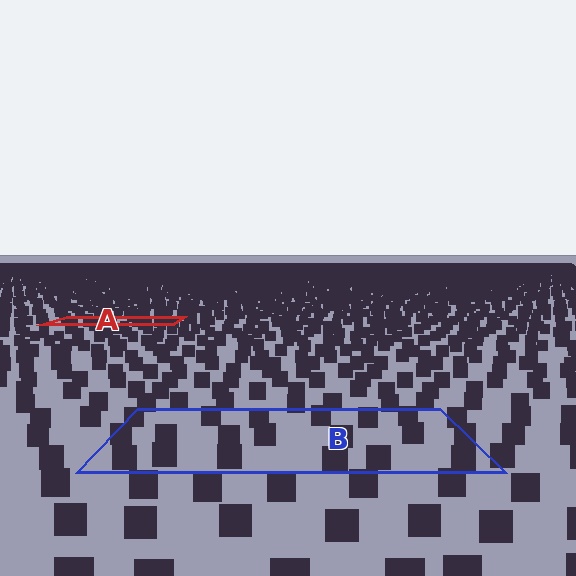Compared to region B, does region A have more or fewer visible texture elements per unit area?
Region A has more texture elements per unit area — they are packed more densely because it is farther away.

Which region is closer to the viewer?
Region B is closer. The texture elements there are larger and more spread out.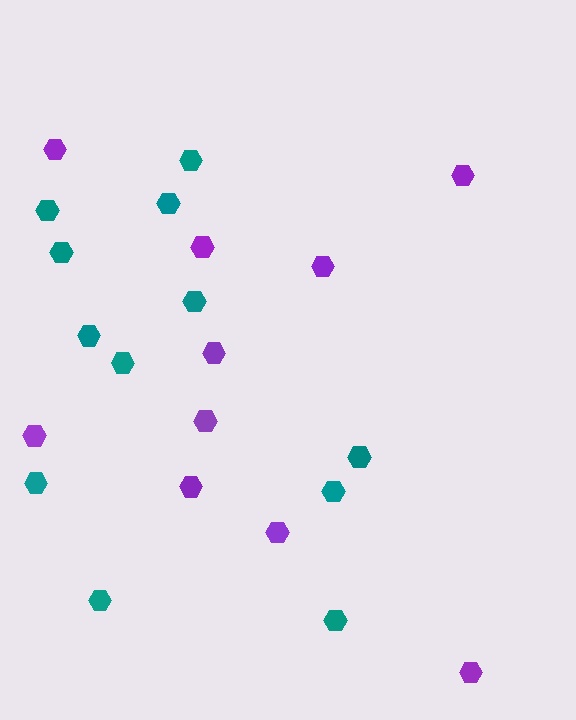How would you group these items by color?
There are 2 groups: one group of teal hexagons (12) and one group of purple hexagons (10).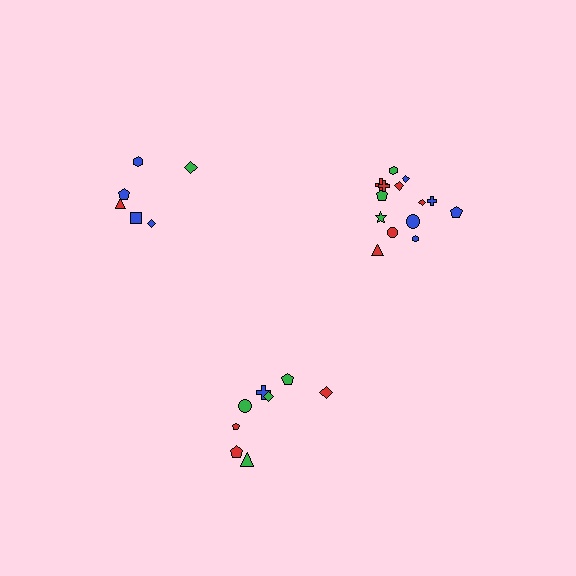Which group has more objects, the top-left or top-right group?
The top-right group.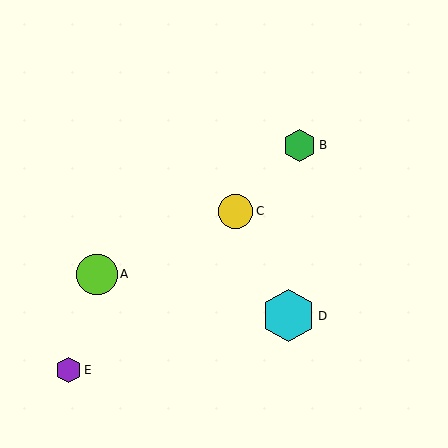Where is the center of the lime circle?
The center of the lime circle is at (97, 274).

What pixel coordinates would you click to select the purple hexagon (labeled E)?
Click at (69, 370) to select the purple hexagon E.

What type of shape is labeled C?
Shape C is a yellow circle.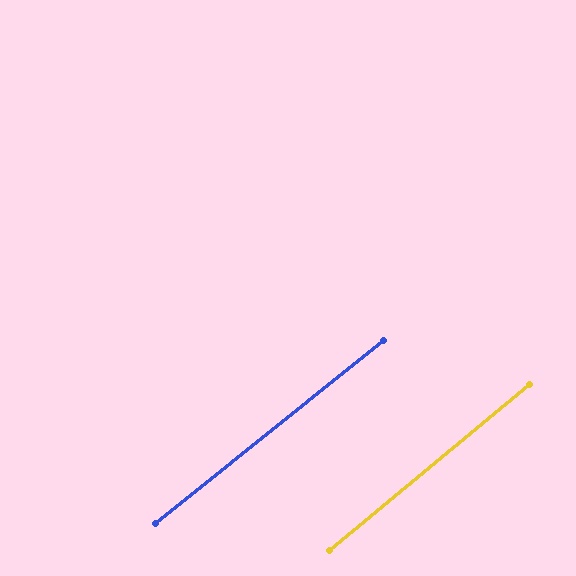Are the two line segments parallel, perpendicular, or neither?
Parallel — their directions differ by only 1.0°.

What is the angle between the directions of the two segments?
Approximately 1 degree.